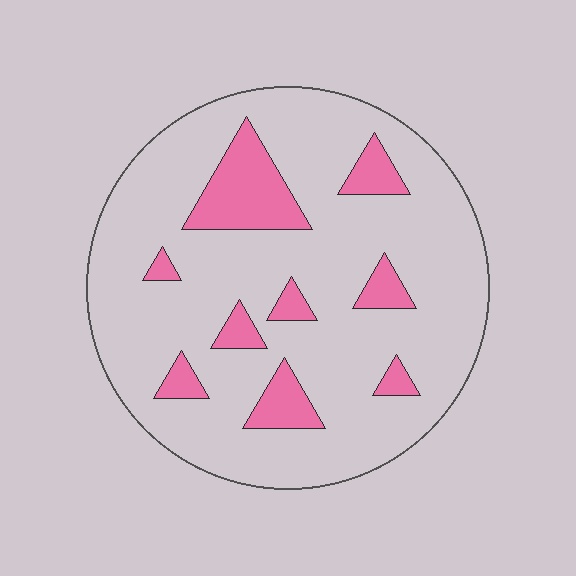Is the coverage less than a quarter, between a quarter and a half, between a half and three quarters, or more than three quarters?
Less than a quarter.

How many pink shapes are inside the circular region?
9.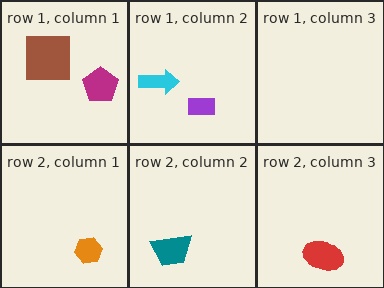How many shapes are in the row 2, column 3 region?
1.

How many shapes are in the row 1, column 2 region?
2.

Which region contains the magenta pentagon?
The row 1, column 1 region.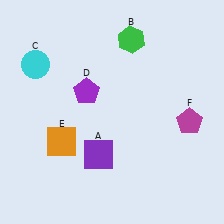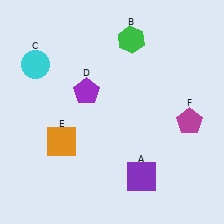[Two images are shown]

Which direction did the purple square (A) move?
The purple square (A) moved right.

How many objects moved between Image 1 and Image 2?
1 object moved between the two images.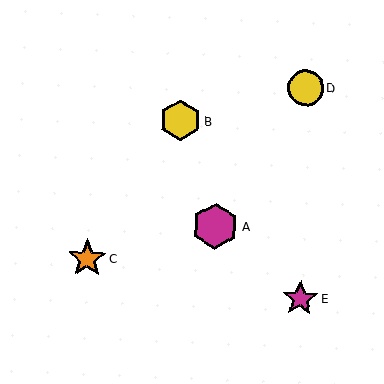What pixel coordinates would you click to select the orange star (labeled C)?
Click at (87, 258) to select the orange star C.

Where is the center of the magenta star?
The center of the magenta star is at (300, 299).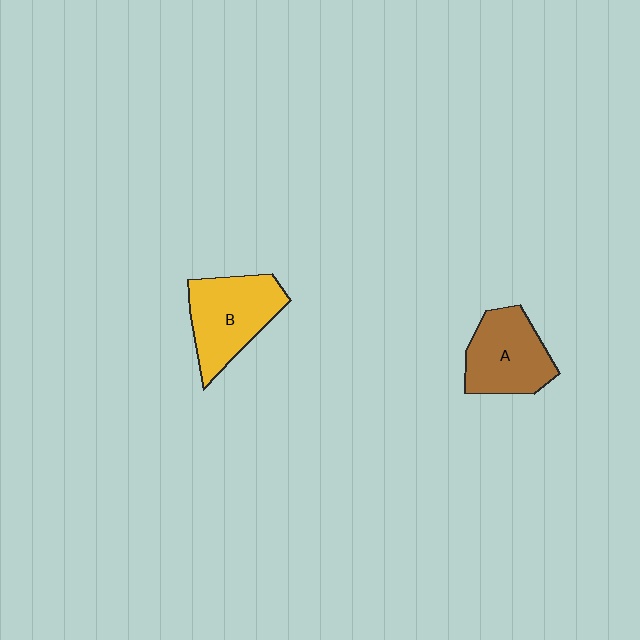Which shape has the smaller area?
Shape A (brown).